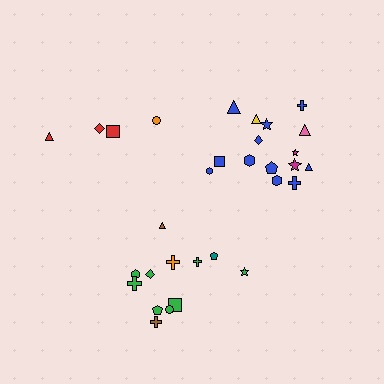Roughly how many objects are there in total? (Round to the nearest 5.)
Roughly 30 objects in total.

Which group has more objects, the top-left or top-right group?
The top-right group.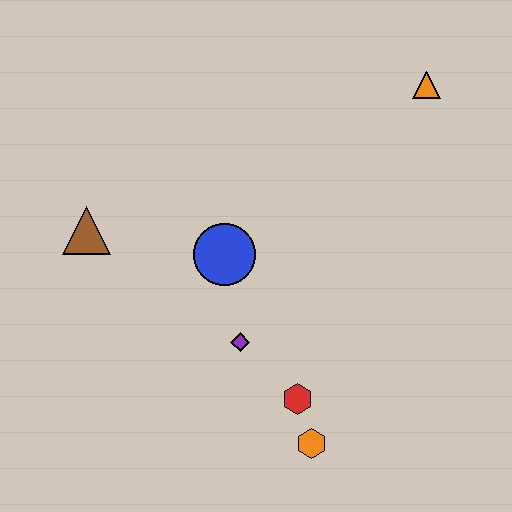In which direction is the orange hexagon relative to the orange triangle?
The orange hexagon is below the orange triangle.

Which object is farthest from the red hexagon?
The orange triangle is farthest from the red hexagon.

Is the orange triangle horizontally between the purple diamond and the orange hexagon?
No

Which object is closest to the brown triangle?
The blue circle is closest to the brown triangle.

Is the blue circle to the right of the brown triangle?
Yes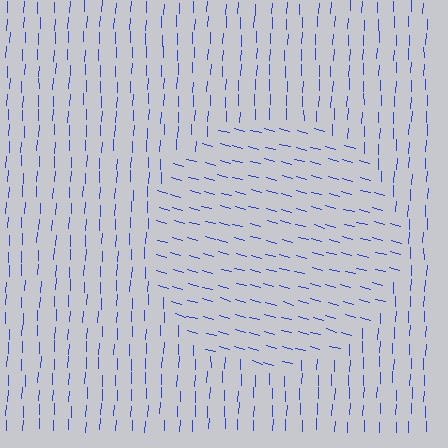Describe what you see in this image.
The image is filled with small blue line segments. A circle region in the image has lines oriented differently from the surrounding lines, creating a visible texture boundary.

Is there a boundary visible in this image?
Yes, there is a texture boundary formed by a change in line orientation.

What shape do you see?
I see a circle.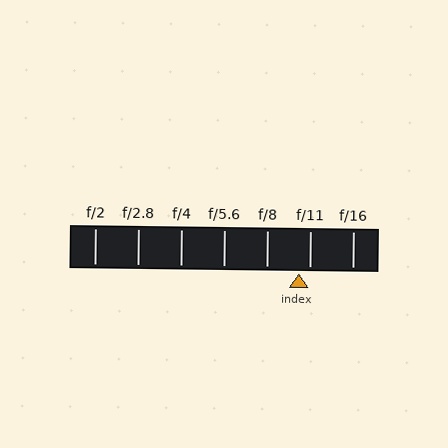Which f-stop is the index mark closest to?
The index mark is closest to f/11.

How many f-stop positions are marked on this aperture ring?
There are 7 f-stop positions marked.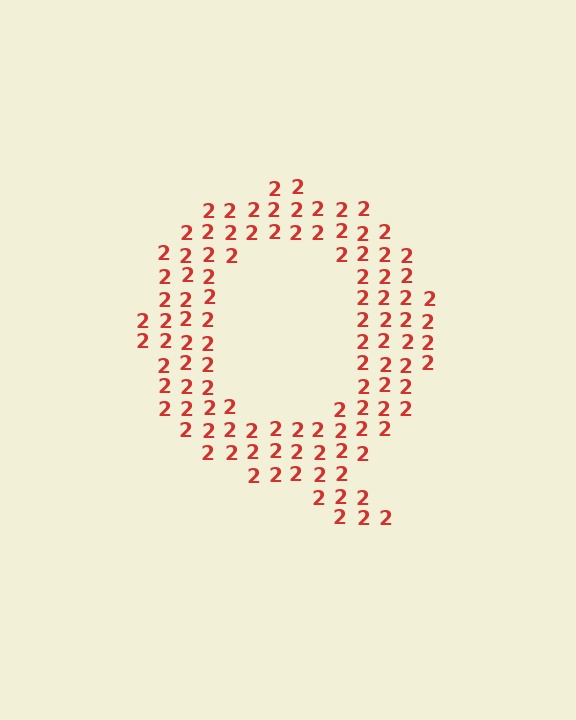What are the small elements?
The small elements are digit 2's.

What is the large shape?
The large shape is the letter Q.